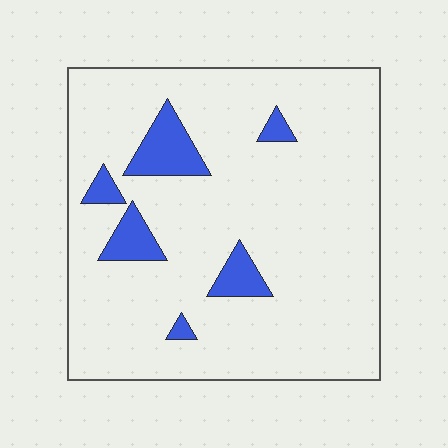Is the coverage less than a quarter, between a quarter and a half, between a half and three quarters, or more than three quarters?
Less than a quarter.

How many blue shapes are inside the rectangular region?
6.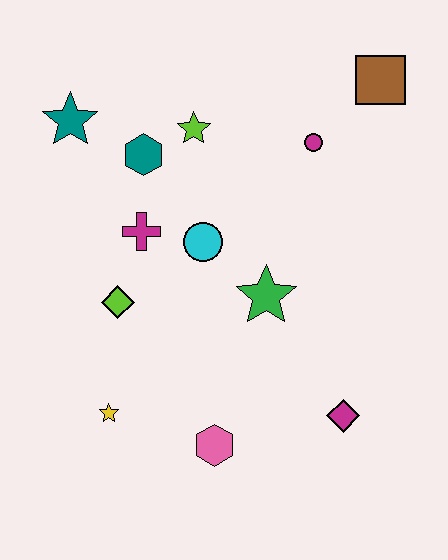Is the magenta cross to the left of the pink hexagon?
Yes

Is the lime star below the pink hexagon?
No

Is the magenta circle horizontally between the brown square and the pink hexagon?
Yes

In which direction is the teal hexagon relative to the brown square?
The teal hexagon is to the left of the brown square.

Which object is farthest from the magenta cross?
The brown square is farthest from the magenta cross.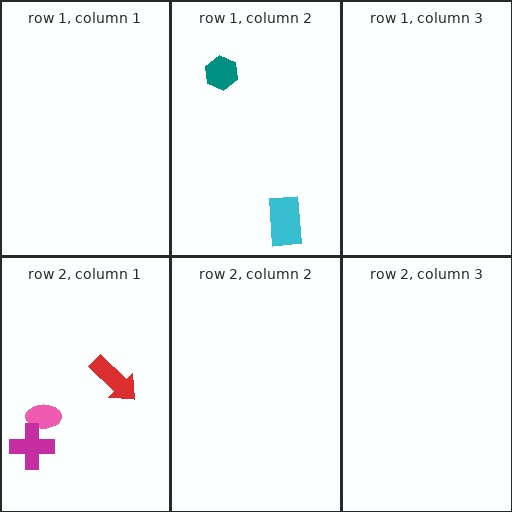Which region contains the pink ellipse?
The row 2, column 1 region.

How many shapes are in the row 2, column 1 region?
3.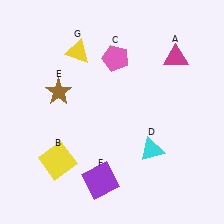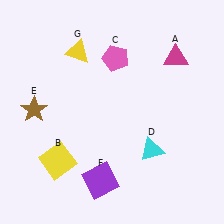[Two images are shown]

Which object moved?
The brown star (E) moved left.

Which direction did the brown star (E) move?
The brown star (E) moved left.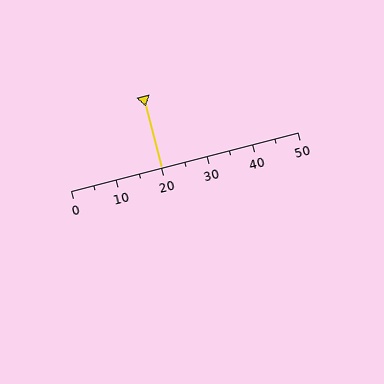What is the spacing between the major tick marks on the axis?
The major ticks are spaced 10 apart.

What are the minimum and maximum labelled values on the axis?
The axis runs from 0 to 50.